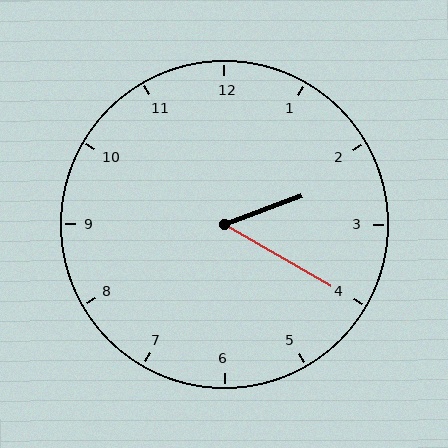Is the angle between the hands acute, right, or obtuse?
It is acute.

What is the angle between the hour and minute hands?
Approximately 50 degrees.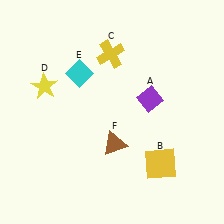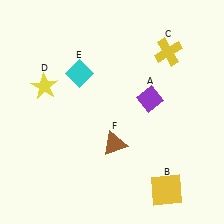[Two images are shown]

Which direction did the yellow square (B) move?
The yellow square (B) moved down.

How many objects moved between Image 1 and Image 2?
2 objects moved between the two images.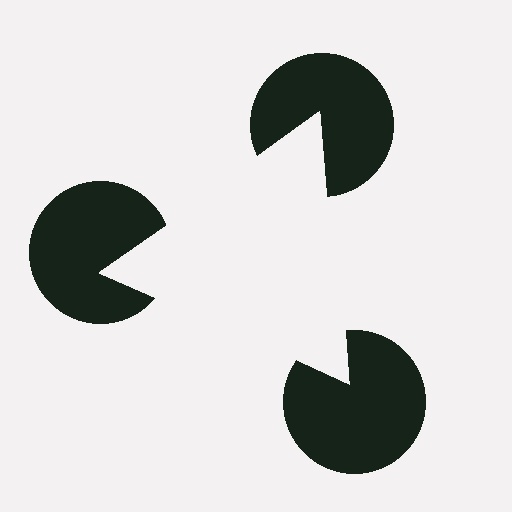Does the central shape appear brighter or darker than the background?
It typically appears slightly brighter than the background, even though no actual brightness change is drawn.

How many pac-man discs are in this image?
There are 3 — one at each vertex of the illusory triangle.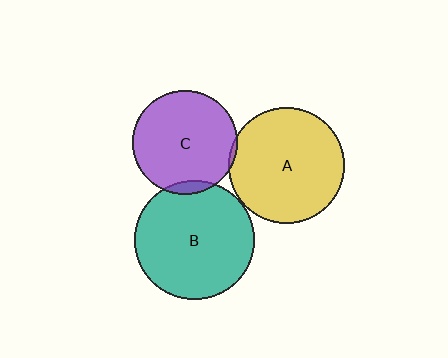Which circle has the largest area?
Circle B (teal).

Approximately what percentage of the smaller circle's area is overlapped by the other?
Approximately 5%.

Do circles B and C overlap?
Yes.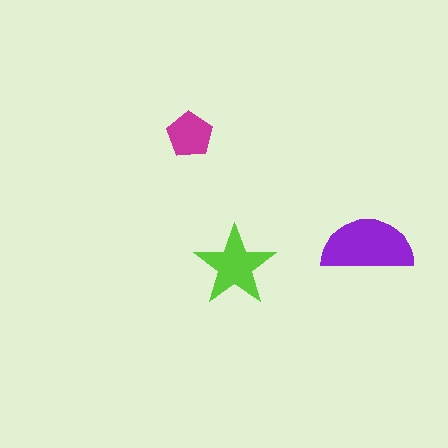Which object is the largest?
The purple semicircle.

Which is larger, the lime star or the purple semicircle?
The purple semicircle.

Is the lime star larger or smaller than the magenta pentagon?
Larger.